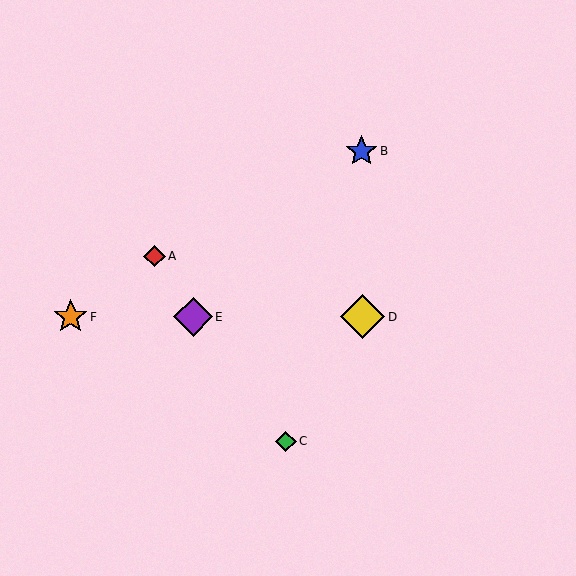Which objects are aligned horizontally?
Objects D, E, F are aligned horizontally.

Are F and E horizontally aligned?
Yes, both are at y≈317.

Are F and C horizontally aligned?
No, F is at y≈317 and C is at y≈441.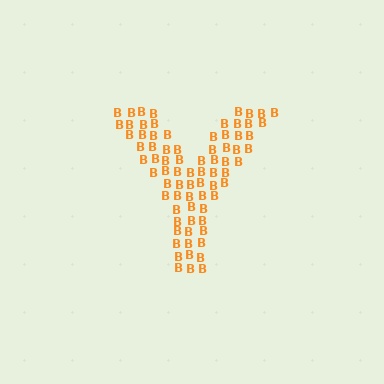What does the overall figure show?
The overall figure shows the letter Y.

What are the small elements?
The small elements are letter B's.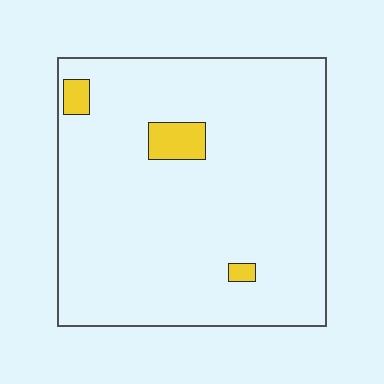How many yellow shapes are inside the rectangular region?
3.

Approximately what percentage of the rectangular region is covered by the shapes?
Approximately 5%.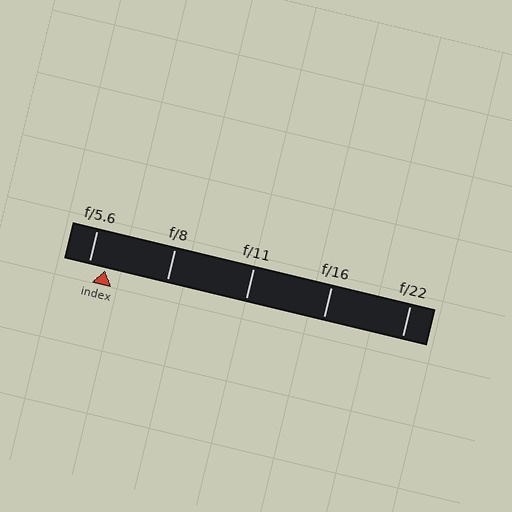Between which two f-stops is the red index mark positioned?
The index mark is between f/5.6 and f/8.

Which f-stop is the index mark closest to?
The index mark is closest to f/5.6.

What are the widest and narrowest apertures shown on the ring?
The widest aperture shown is f/5.6 and the narrowest is f/22.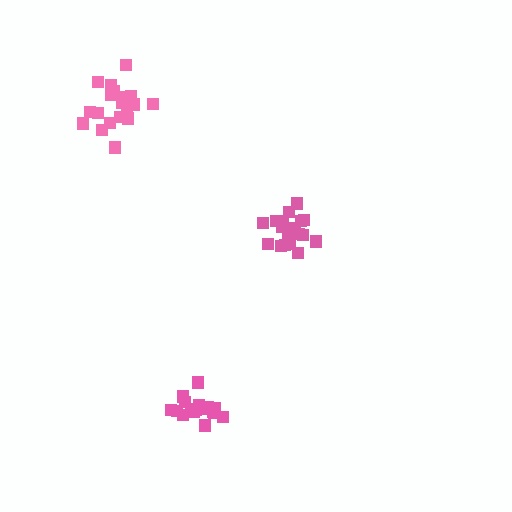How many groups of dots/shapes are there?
There are 3 groups.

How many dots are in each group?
Group 1: 20 dots, Group 2: 18 dots, Group 3: 20 dots (58 total).